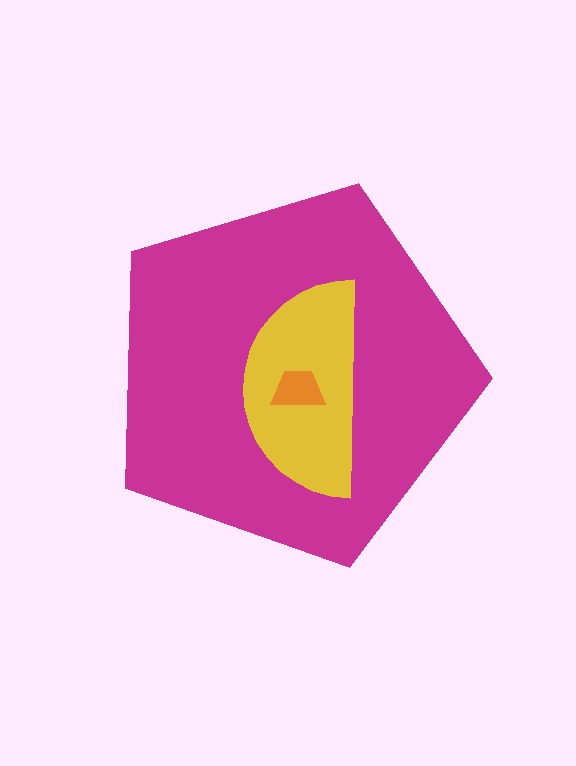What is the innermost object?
The orange trapezoid.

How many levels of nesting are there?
3.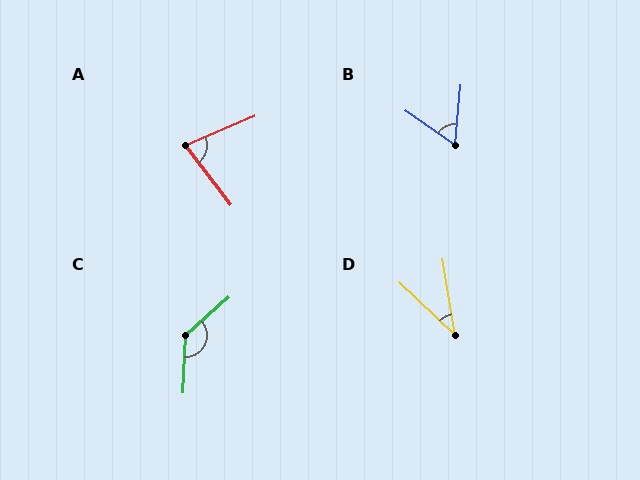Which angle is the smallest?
D, at approximately 37 degrees.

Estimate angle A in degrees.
Approximately 76 degrees.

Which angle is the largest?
C, at approximately 134 degrees.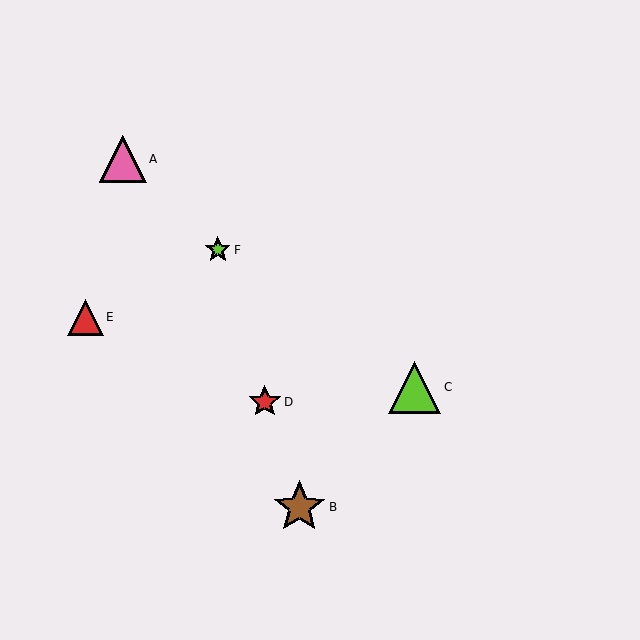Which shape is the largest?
The brown star (labeled B) is the largest.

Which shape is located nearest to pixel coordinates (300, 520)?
The brown star (labeled B) at (299, 507) is nearest to that location.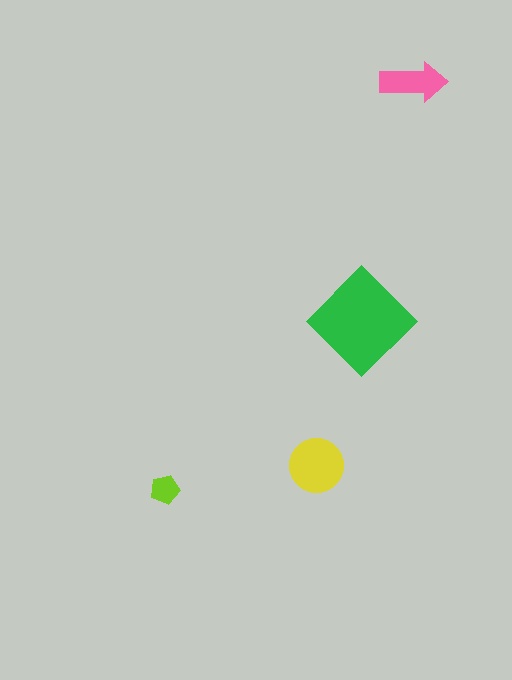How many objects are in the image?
There are 4 objects in the image.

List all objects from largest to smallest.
The green diamond, the yellow circle, the pink arrow, the lime pentagon.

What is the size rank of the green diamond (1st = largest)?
1st.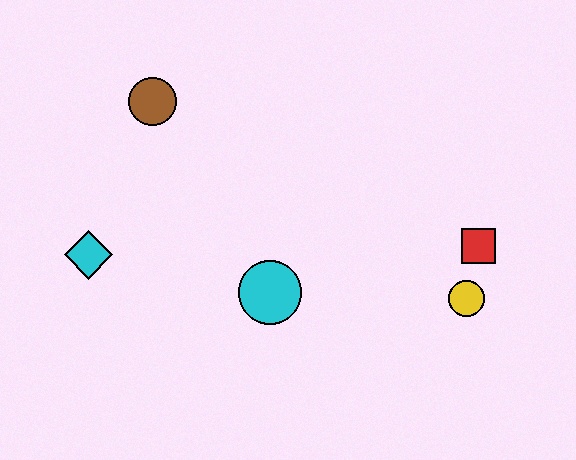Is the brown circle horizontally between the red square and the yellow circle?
No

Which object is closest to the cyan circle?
The cyan diamond is closest to the cyan circle.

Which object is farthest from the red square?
The cyan diamond is farthest from the red square.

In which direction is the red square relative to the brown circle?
The red square is to the right of the brown circle.